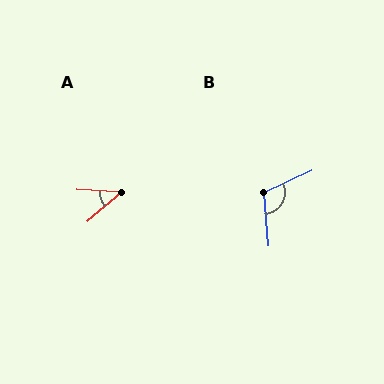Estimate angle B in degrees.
Approximately 110 degrees.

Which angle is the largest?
B, at approximately 110 degrees.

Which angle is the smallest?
A, at approximately 44 degrees.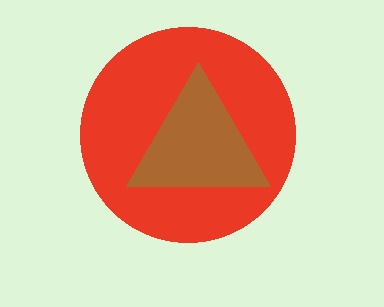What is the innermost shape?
The brown triangle.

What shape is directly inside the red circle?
The brown triangle.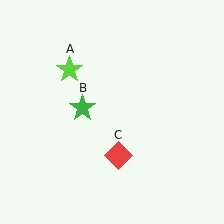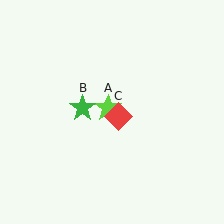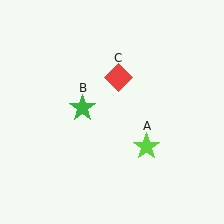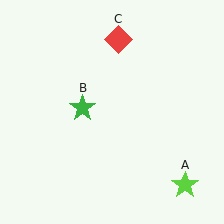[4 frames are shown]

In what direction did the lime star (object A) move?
The lime star (object A) moved down and to the right.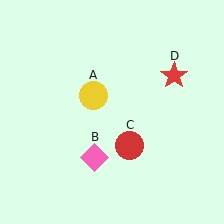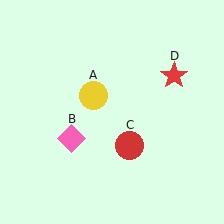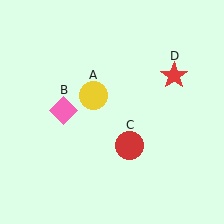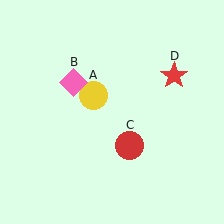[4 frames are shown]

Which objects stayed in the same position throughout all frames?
Yellow circle (object A) and red circle (object C) and red star (object D) remained stationary.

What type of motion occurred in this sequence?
The pink diamond (object B) rotated clockwise around the center of the scene.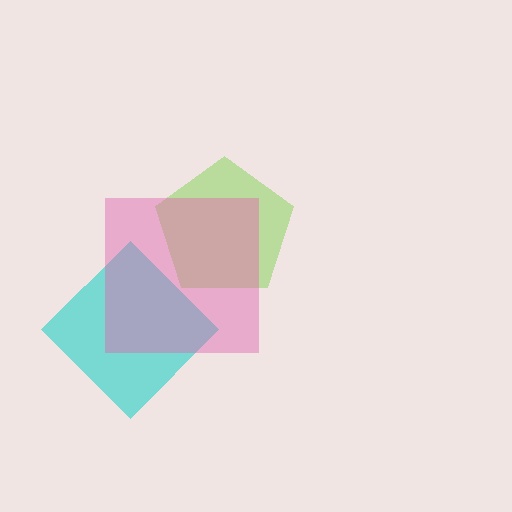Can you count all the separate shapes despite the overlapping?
Yes, there are 3 separate shapes.